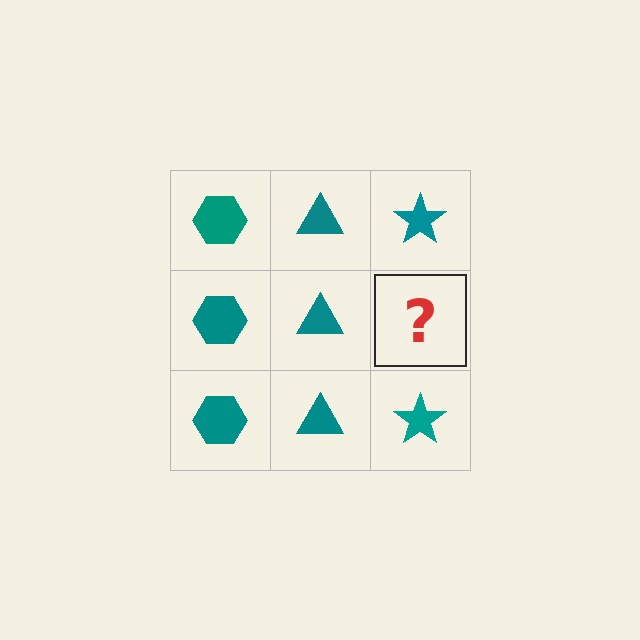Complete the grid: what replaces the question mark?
The question mark should be replaced with a teal star.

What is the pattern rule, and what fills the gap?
The rule is that each column has a consistent shape. The gap should be filled with a teal star.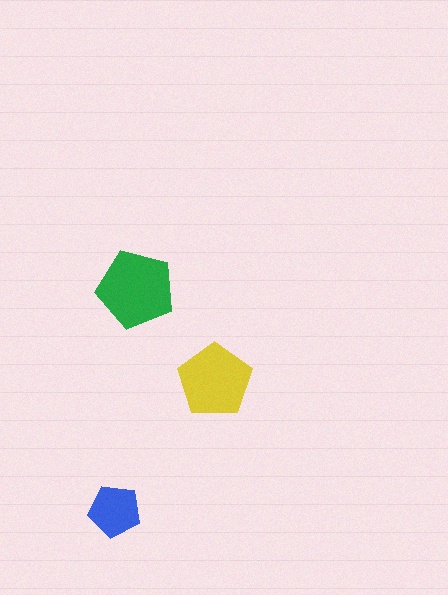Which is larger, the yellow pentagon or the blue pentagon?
The yellow one.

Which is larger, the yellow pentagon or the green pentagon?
The green one.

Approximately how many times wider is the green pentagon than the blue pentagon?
About 1.5 times wider.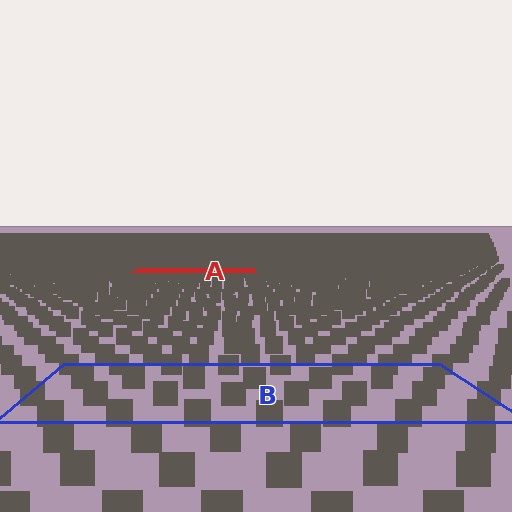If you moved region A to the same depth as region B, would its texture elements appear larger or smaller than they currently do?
They would appear larger. At a closer depth, the same texture elements are projected at a bigger on-screen size.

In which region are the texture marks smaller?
The texture marks are smaller in region A, because it is farther away.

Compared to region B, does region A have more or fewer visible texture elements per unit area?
Region A has more texture elements per unit area — they are packed more densely because it is farther away.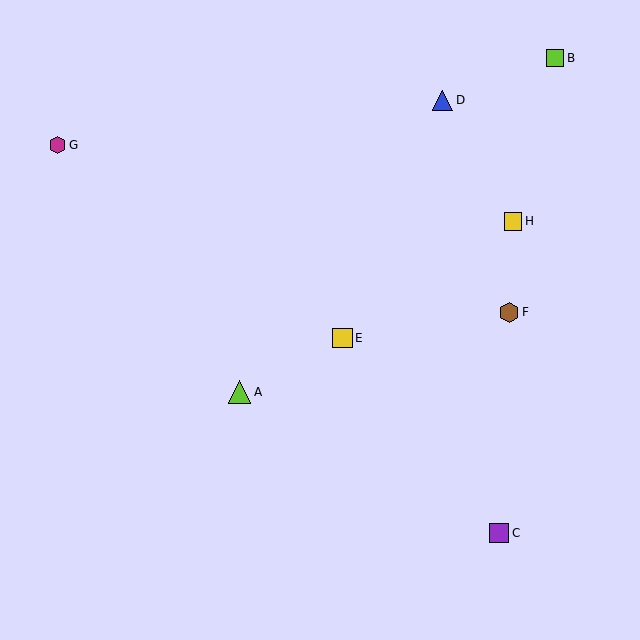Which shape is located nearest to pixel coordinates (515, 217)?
The yellow square (labeled H) at (513, 221) is nearest to that location.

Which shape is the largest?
The lime triangle (labeled A) is the largest.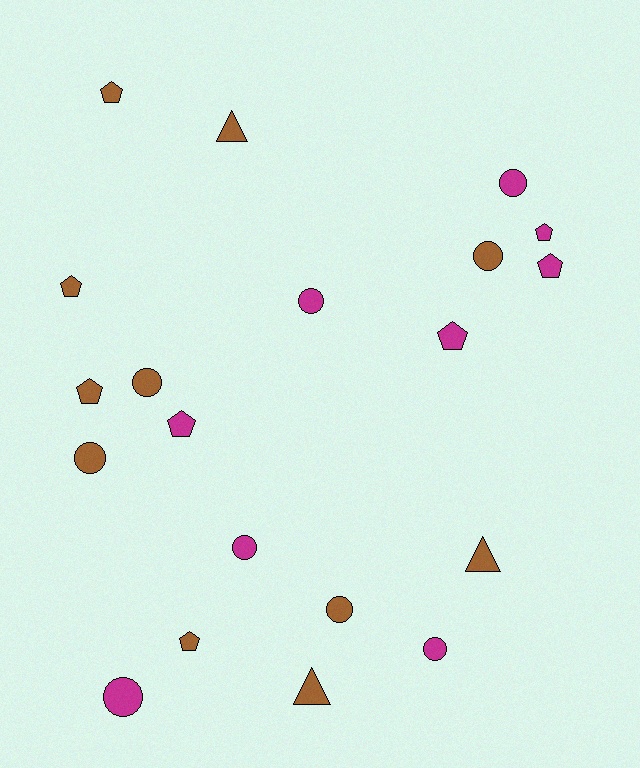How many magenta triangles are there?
There are no magenta triangles.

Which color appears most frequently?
Brown, with 11 objects.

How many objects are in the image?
There are 20 objects.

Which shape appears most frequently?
Circle, with 9 objects.